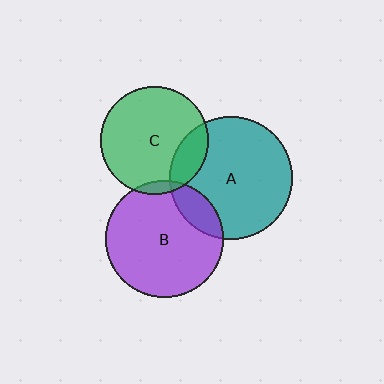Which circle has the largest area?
Circle A (teal).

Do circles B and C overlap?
Yes.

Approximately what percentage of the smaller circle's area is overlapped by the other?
Approximately 5%.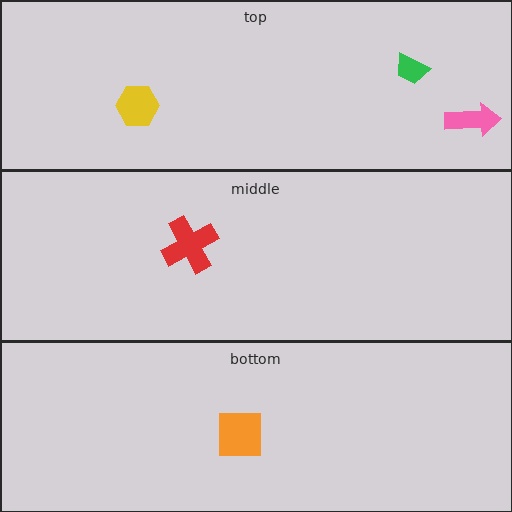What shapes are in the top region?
The pink arrow, the yellow hexagon, the green trapezoid.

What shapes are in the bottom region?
The orange square.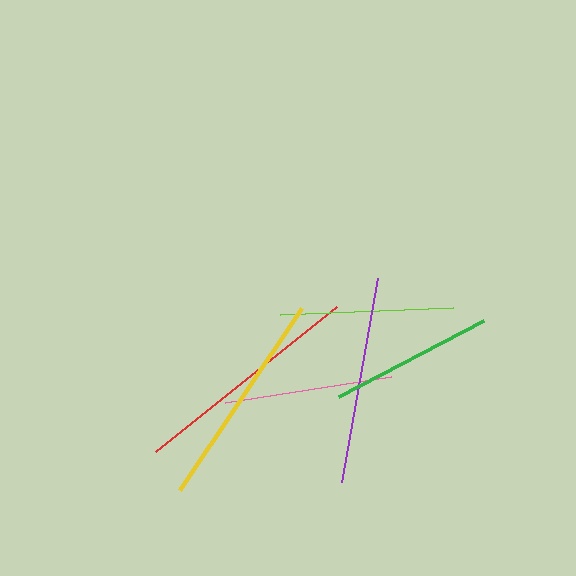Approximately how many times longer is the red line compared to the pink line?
The red line is approximately 1.4 times the length of the pink line.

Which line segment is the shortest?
The green line is the shortest at approximately 164 pixels.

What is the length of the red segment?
The red segment is approximately 232 pixels long.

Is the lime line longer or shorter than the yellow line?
The yellow line is longer than the lime line.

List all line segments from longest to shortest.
From longest to shortest: red, yellow, purple, lime, pink, green.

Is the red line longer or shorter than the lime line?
The red line is longer than the lime line.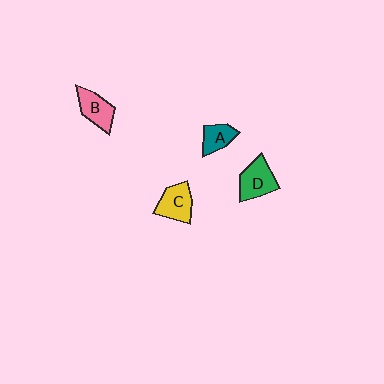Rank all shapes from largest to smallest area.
From largest to smallest: D (green), C (yellow), B (pink), A (teal).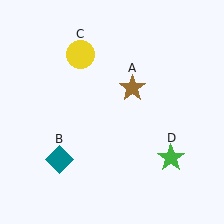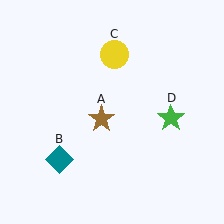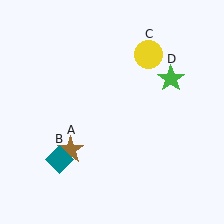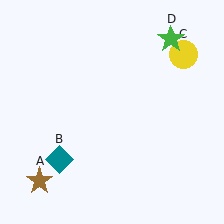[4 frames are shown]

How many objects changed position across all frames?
3 objects changed position: brown star (object A), yellow circle (object C), green star (object D).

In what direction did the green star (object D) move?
The green star (object D) moved up.